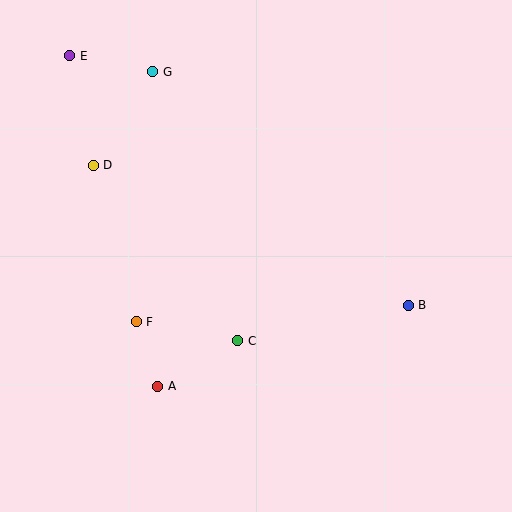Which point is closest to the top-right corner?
Point B is closest to the top-right corner.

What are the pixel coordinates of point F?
Point F is at (136, 322).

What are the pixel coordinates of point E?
Point E is at (70, 56).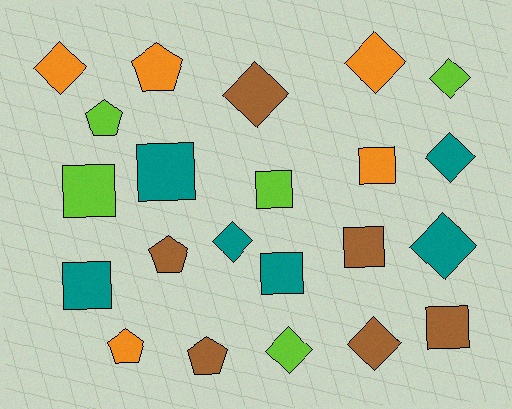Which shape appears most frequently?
Diamond, with 9 objects.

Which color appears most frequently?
Brown, with 6 objects.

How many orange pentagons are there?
There are 2 orange pentagons.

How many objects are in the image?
There are 22 objects.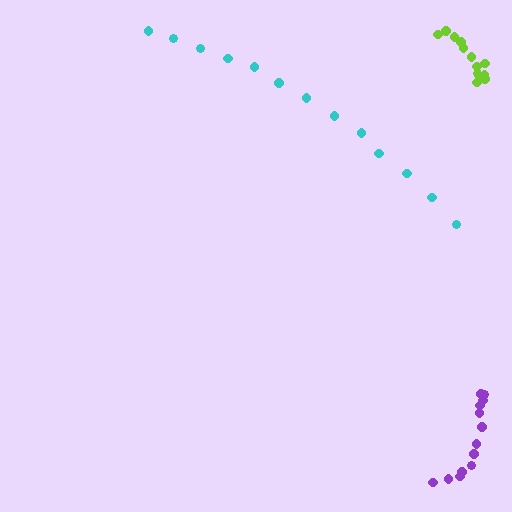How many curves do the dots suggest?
There are 3 distinct paths.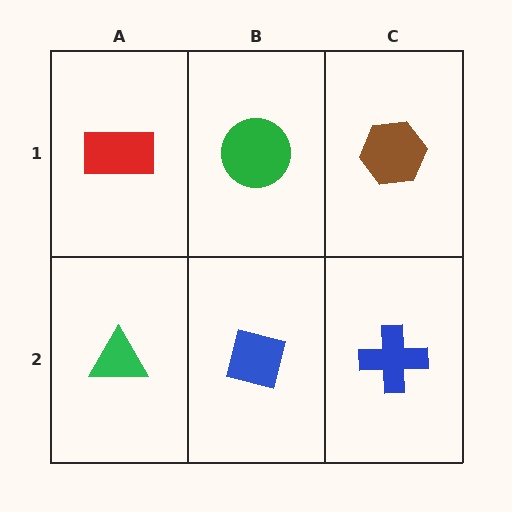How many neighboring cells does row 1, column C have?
2.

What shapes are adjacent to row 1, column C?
A blue cross (row 2, column C), a green circle (row 1, column B).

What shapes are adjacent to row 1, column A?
A green triangle (row 2, column A), a green circle (row 1, column B).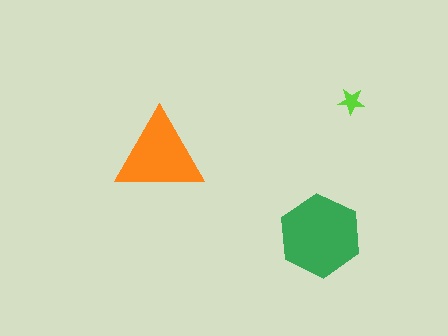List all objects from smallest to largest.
The lime star, the orange triangle, the green hexagon.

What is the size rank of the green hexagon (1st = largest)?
1st.